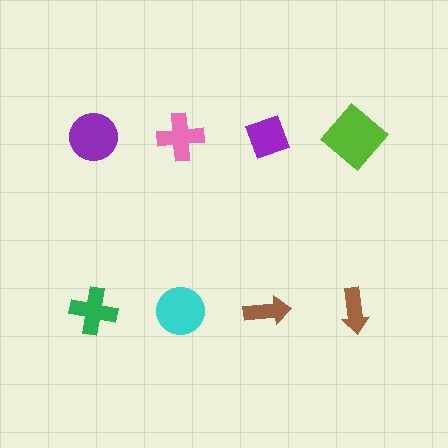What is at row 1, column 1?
A purple circle.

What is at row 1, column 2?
A pink cross.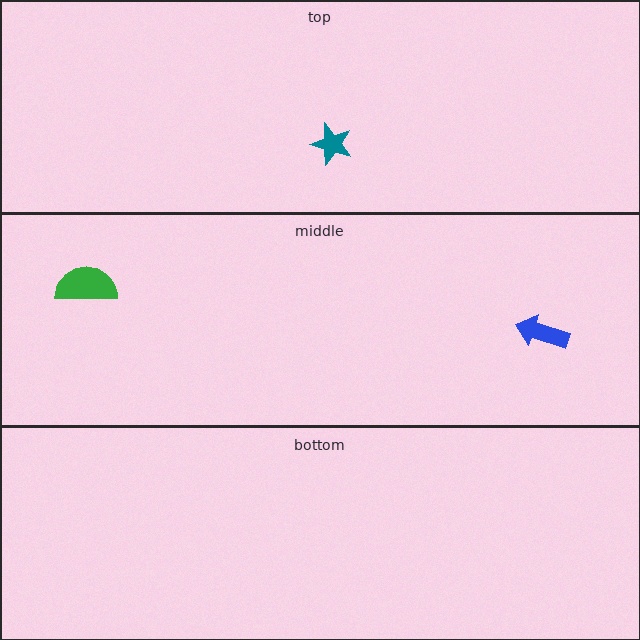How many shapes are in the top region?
1.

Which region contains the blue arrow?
The middle region.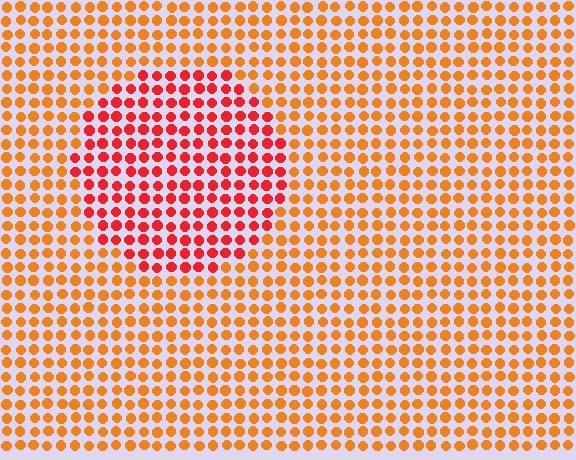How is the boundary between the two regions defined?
The boundary is defined purely by a slight shift in hue (about 33 degrees). Spacing, size, and orientation are identical on both sides.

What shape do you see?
I see a circle.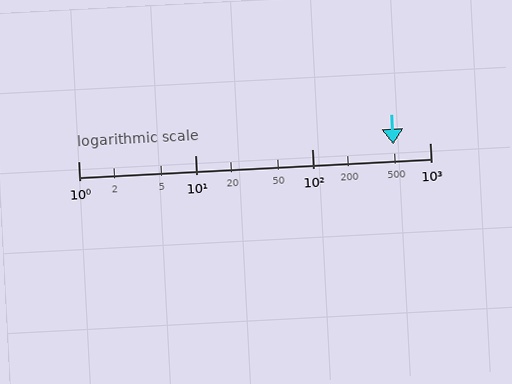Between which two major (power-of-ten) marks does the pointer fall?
The pointer is between 100 and 1000.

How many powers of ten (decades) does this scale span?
The scale spans 3 decades, from 1 to 1000.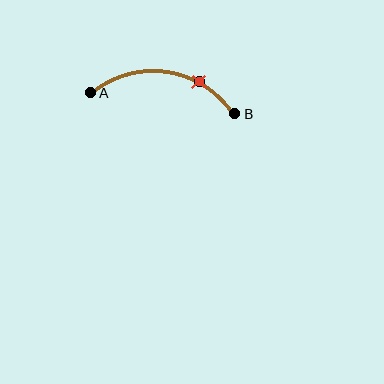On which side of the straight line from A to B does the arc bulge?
The arc bulges above the straight line connecting A and B.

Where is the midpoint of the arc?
The arc midpoint is the point on the curve farthest from the straight line joining A and B. It sits above that line.